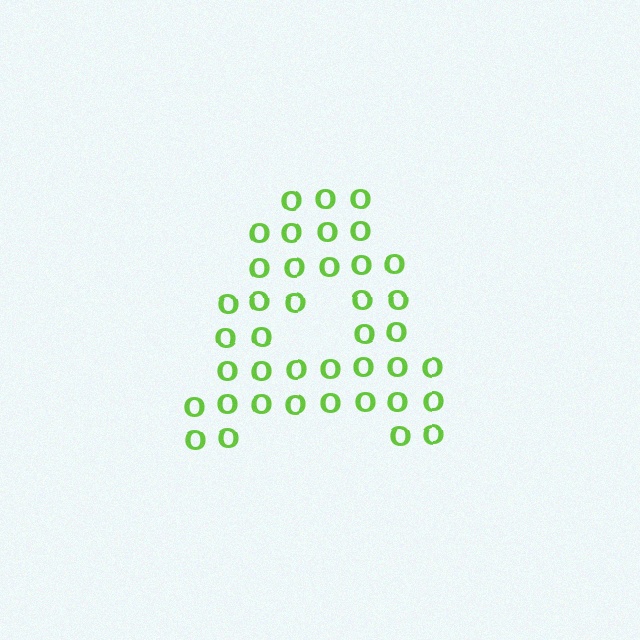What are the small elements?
The small elements are letter O's.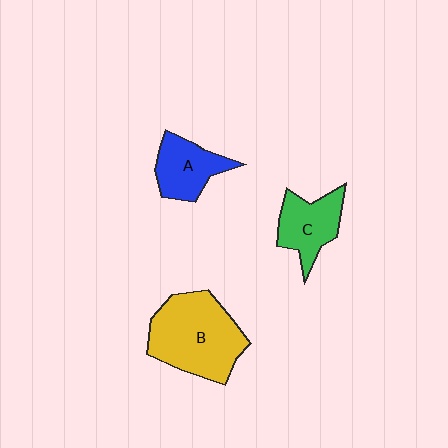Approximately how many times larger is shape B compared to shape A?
Approximately 1.9 times.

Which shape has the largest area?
Shape B (yellow).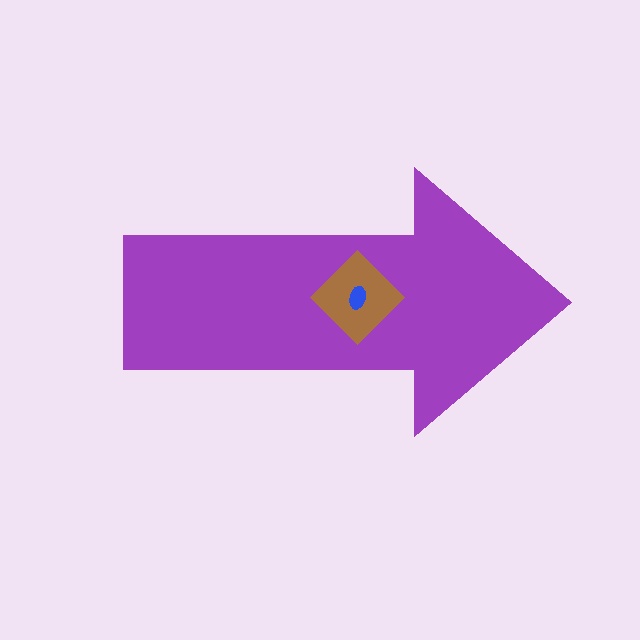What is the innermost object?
The blue ellipse.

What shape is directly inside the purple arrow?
The brown diamond.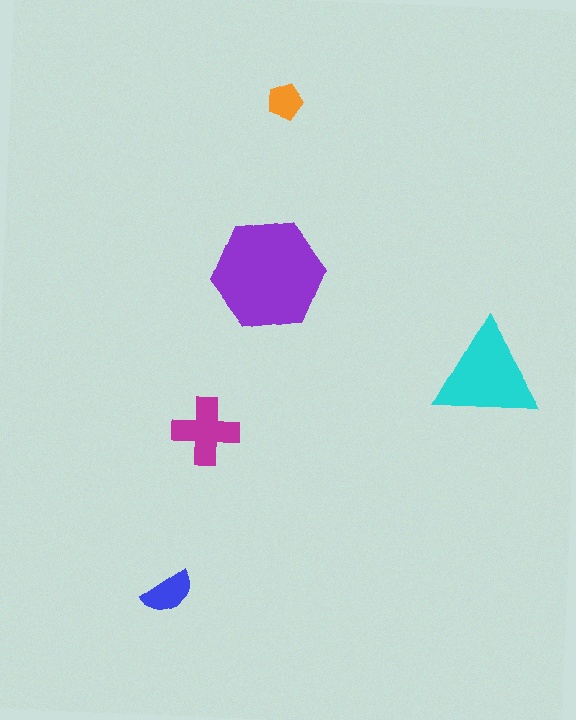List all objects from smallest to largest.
The orange pentagon, the blue semicircle, the magenta cross, the cyan triangle, the purple hexagon.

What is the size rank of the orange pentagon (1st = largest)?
5th.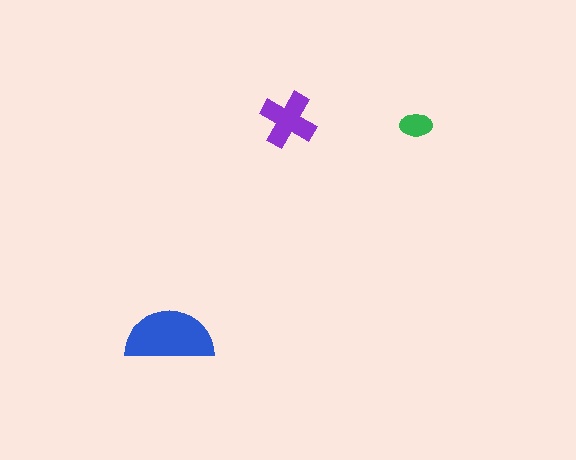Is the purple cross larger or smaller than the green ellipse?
Larger.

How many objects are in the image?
There are 3 objects in the image.